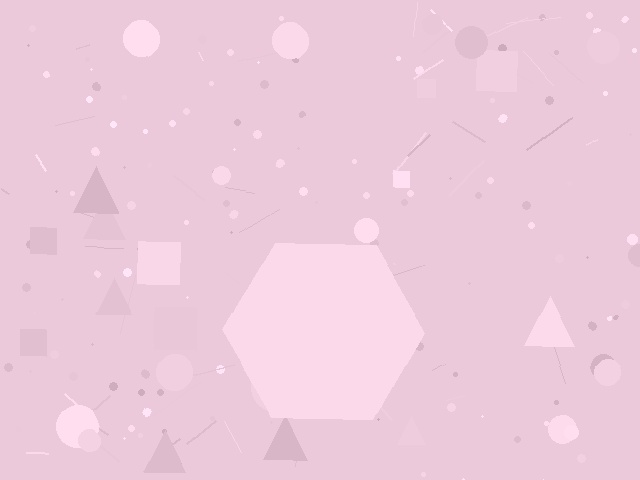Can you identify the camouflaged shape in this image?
The camouflaged shape is a hexagon.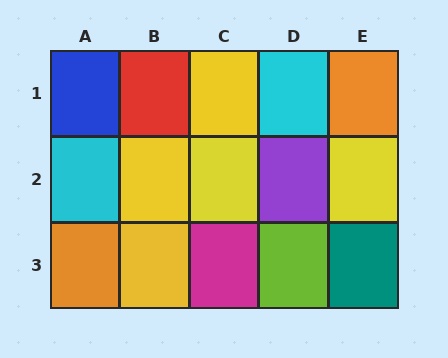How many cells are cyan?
2 cells are cyan.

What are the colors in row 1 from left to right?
Blue, red, yellow, cyan, orange.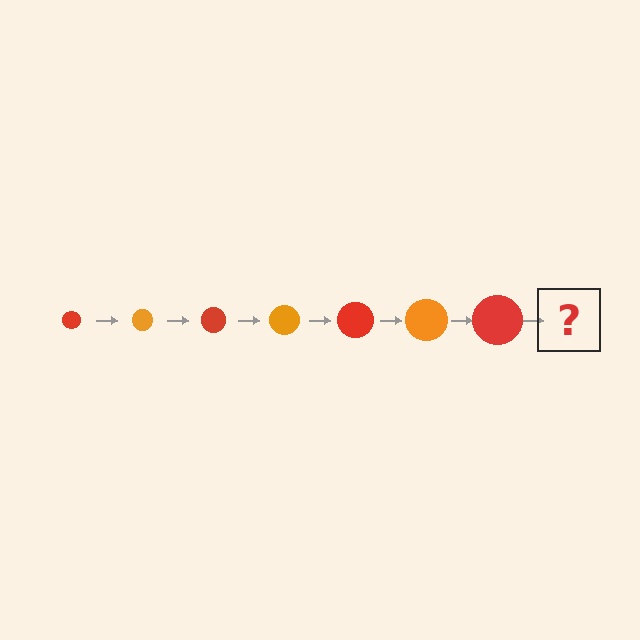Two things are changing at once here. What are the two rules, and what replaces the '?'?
The two rules are that the circle grows larger each step and the color cycles through red and orange. The '?' should be an orange circle, larger than the previous one.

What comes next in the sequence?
The next element should be an orange circle, larger than the previous one.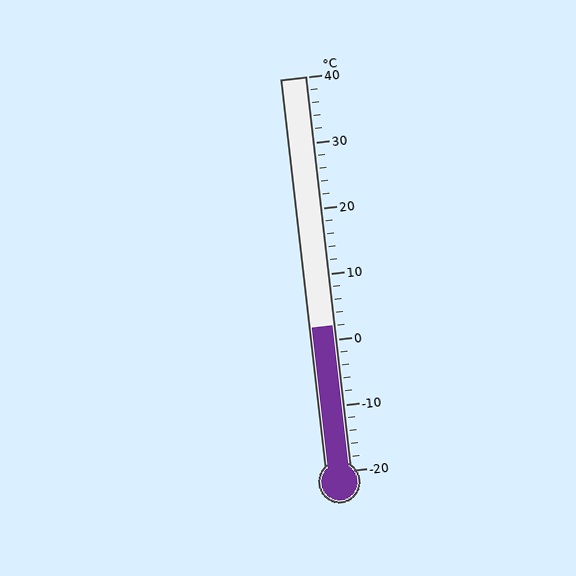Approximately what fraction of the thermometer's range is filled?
The thermometer is filled to approximately 35% of its range.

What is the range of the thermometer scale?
The thermometer scale ranges from -20°C to 40°C.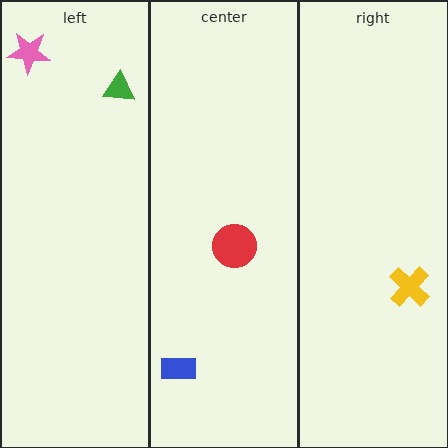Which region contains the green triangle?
The left region.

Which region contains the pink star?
The left region.